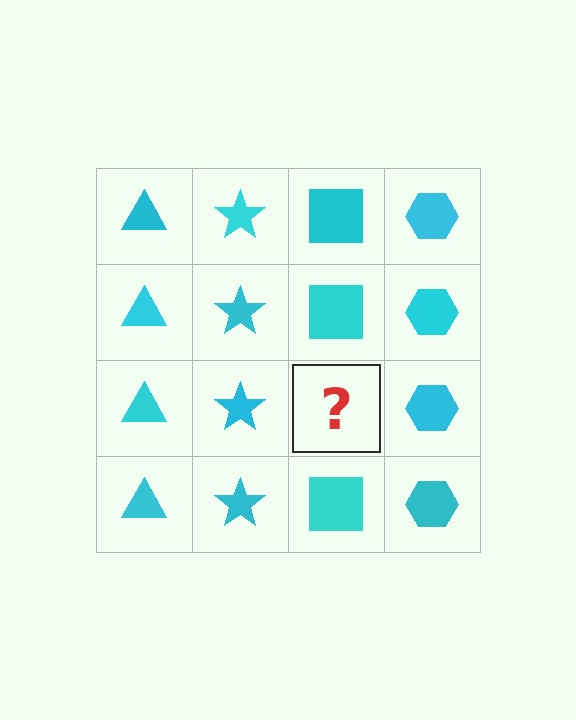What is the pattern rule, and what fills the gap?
The rule is that each column has a consistent shape. The gap should be filled with a cyan square.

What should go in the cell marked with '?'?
The missing cell should contain a cyan square.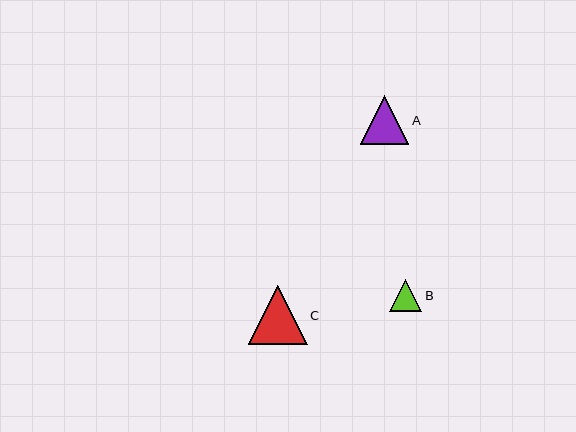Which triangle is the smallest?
Triangle B is the smallest with a size of approximately 32 pixels.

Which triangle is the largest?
Triangle C is the largest with a size of approximately 59 pixels.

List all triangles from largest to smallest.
From largest to smallest: C, A, B.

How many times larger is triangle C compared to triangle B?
Triangle C is approximately 1.8 times the size of triangle B.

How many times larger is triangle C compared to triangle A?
Triangle C is approximately 1.2 times the size of triangle A.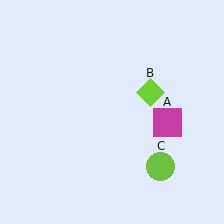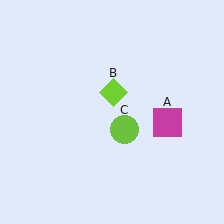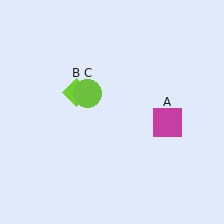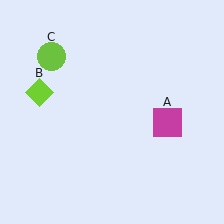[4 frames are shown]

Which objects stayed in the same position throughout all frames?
Magenta square (object A) remained stationary.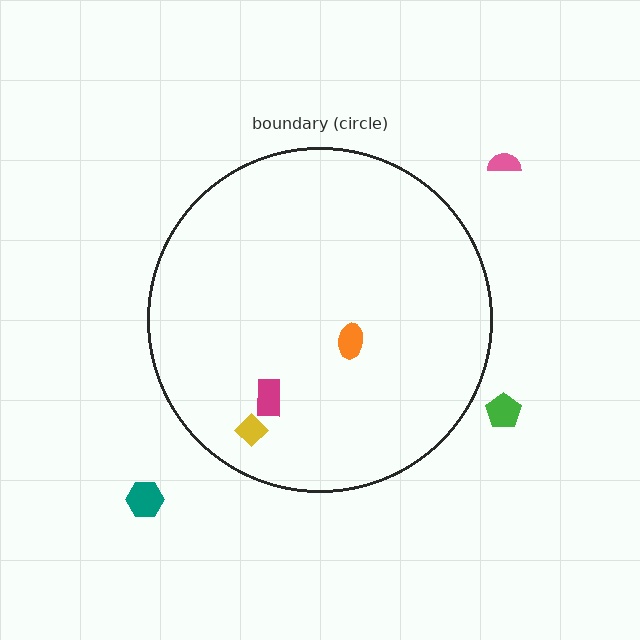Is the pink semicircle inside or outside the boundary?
Outside.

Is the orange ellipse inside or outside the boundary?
Inside.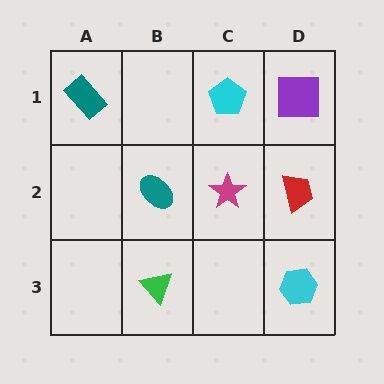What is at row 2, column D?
A red trapezoid.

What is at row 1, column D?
A purple square.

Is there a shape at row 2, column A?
No, that cell is empty.